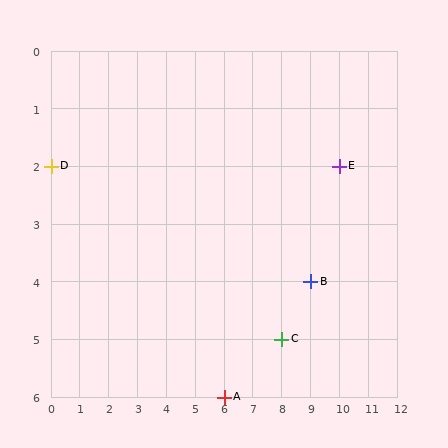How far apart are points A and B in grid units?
Points A and B are 3 columns and 2 rows apart (about 3.6 grid units diagonally).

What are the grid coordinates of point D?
Point D is at grid coordinates (0, 2).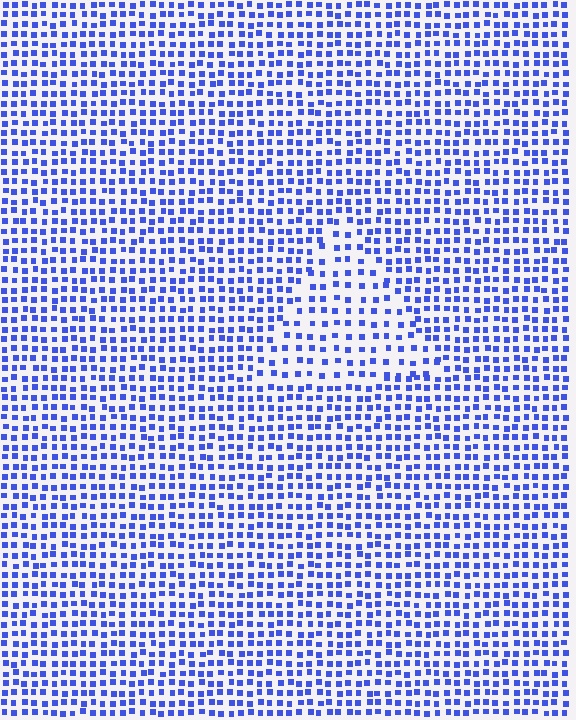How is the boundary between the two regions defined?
The boundary is defined by a change in element density (approximately 1.7x ratio). All elements are the same color, size, and shape.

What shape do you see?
I see a triangle.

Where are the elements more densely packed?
The elements are more densely packed outside the triangle boundary.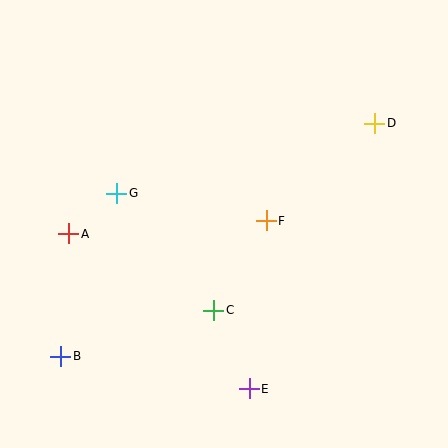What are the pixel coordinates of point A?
Point A is at (69, 234).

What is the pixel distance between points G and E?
The distance between G and E is 236 pixels.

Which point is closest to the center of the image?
Point F at (266, 221) is closest to the center.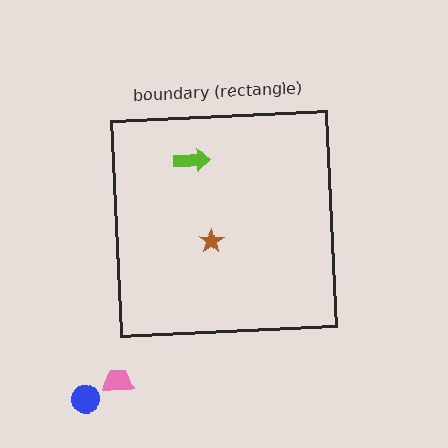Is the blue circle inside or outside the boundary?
Outside.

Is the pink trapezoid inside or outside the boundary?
Outside.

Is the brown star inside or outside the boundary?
Inside.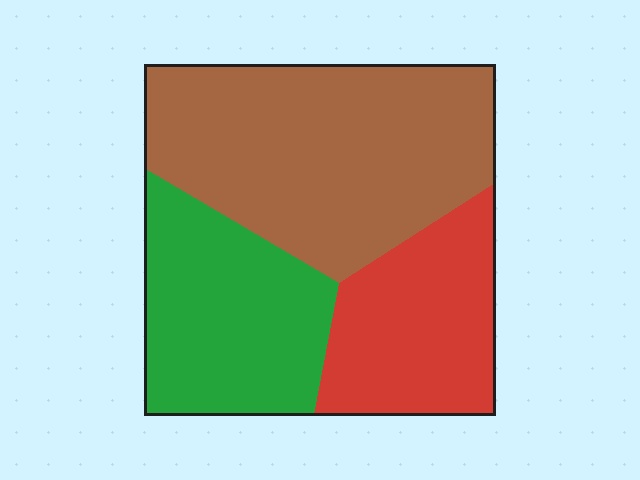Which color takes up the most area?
Brown, at roughly 45%.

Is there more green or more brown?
Brown.